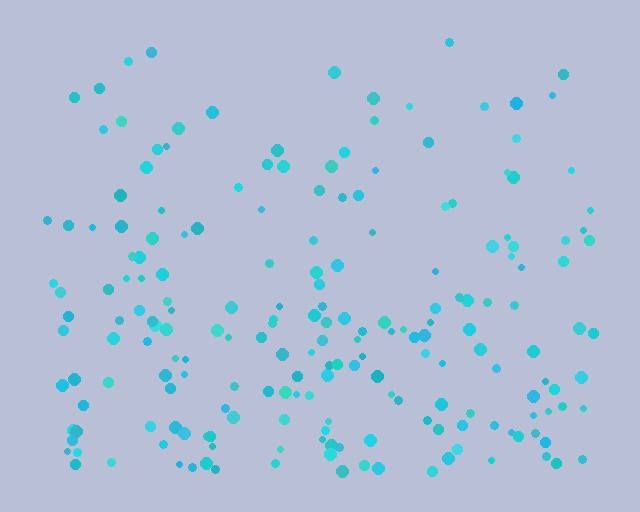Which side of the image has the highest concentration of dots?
The bottom.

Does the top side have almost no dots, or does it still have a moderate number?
Still a moderate number, just noticeably fewer than the bottom.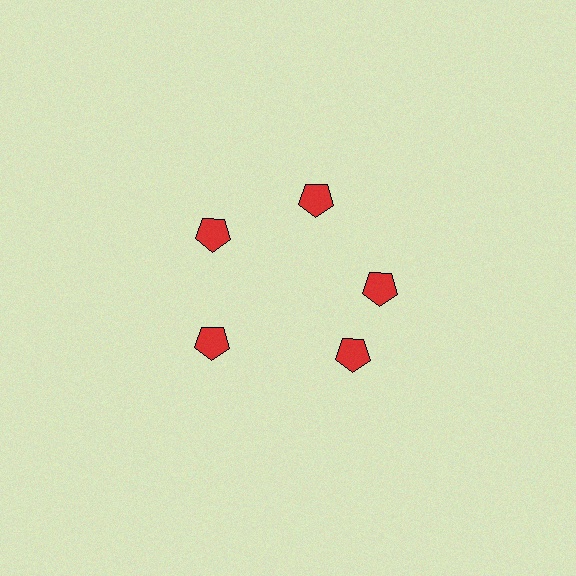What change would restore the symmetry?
The symmetry would be restored by rotating it back into even spacing with its neighbors so that all 5 pentagons sit at equal angles and equal distance from the center.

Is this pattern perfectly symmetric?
No. The 5 red pentagons are arranged in a ring, but one element near the 5 o'clock position is rotated out of alignment along the ring, breaking the 5-fold rotational symmetry.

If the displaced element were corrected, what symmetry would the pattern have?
It would have 5-fold rotational symmetry — the pattern would map onto itself every 72 degrees.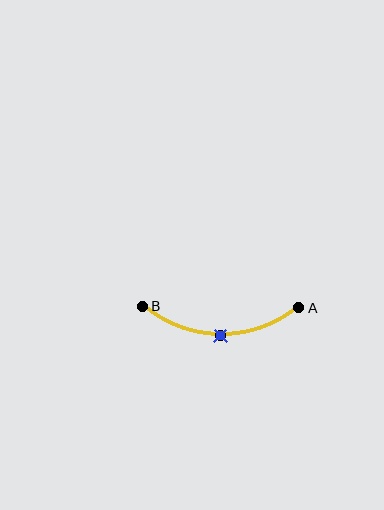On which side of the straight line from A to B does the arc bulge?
The arc bulges below the straight line connecting A and B.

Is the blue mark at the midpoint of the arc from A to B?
Yes. The blue mark lies on the arc at equal arc-length from both A and B — it is the arc midpoint.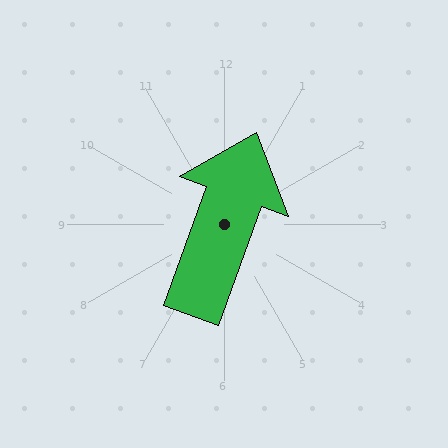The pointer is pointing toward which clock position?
Roughly 1 o'clock.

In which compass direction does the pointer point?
North.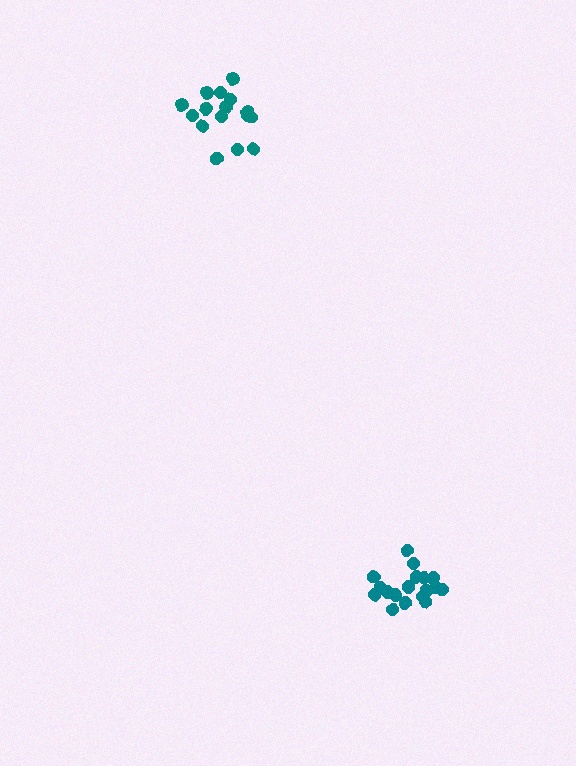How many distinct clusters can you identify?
There are 2 distinct clusters.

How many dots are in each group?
Group 1: 16 dots, Group 2: 18 dots (34 total).